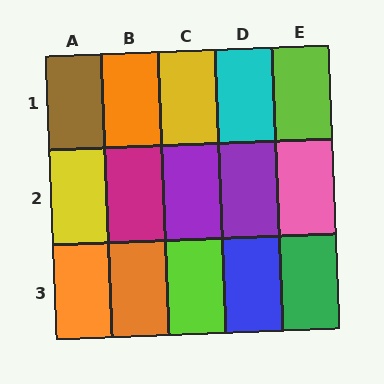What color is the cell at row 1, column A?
Brown.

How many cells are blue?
1 cell is blue.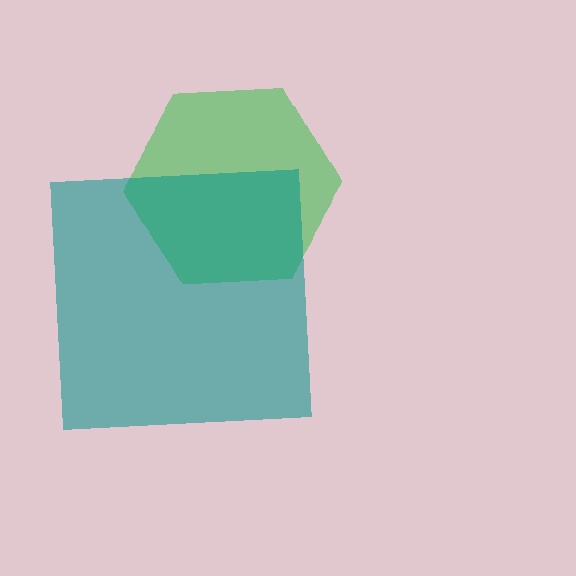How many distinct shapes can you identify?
There are 2 distinct shapes: a green hexagon, a teal square.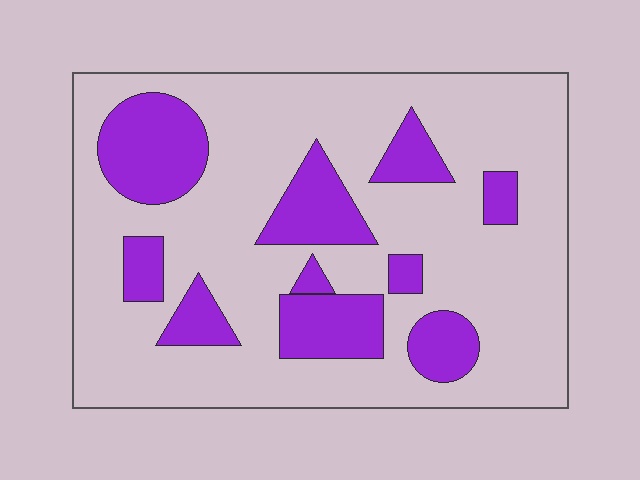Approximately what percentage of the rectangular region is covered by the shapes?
Approximately 25%.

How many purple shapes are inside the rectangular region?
10.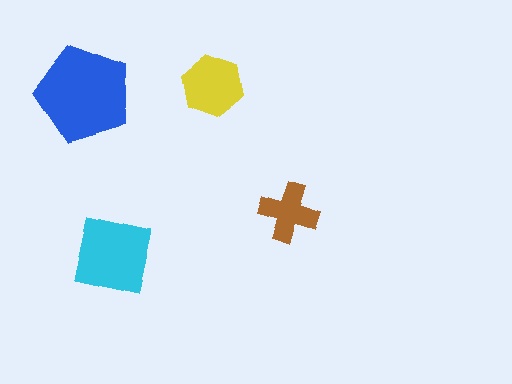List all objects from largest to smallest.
The blue pentagon, the cyan square, the yellow hexagon, the brown cross.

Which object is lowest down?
The cyan square is bottommost.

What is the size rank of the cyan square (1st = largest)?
2nd.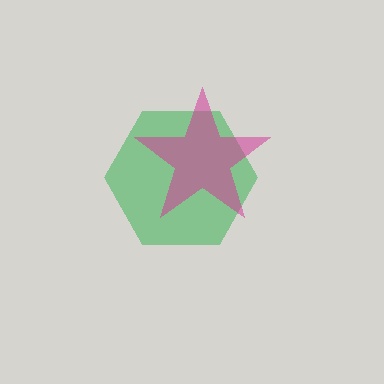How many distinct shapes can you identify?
There are 2 distinct shapes: a green hexagon, a magenta star.